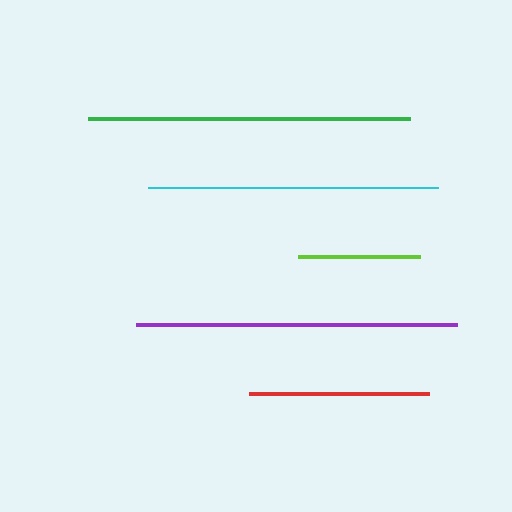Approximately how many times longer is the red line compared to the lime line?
The red line is approximately 1.5 times the length of the lime line.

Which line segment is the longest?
The green line is the longest at approximately 322 pixels.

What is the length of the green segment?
The green segment is approximately 322 pixels long.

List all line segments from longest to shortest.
From longest to shortest: green, purple, cyan, red, lime.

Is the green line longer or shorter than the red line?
The green line is longer than the red line.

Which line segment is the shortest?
The lime line is the shortest at approximately 122 pixels.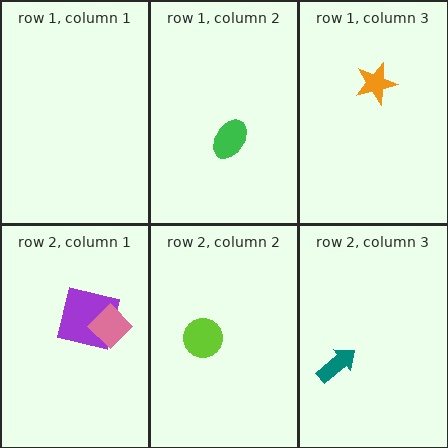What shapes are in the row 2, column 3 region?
The teal arrow.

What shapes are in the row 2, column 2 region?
The lime circle.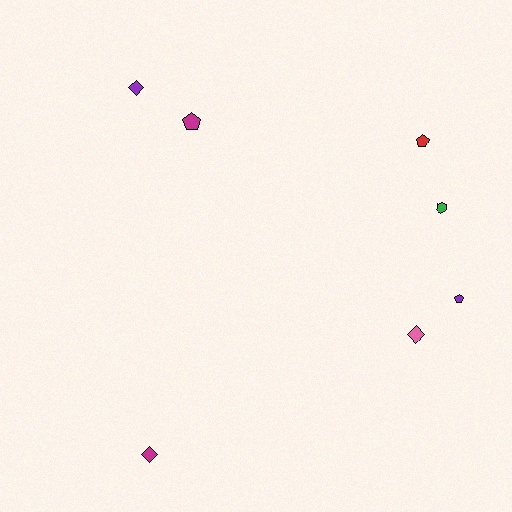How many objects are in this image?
There are 7 objects.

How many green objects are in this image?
There is 1 green object.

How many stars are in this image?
There are no stars.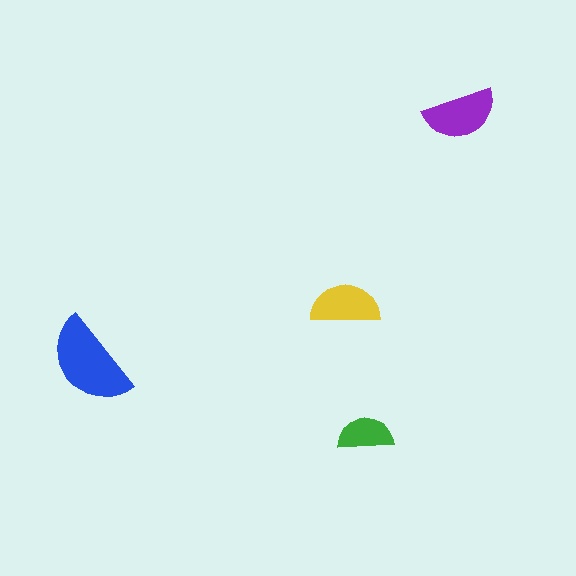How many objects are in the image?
There are 4 objects in the image.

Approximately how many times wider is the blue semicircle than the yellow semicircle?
About 1.5 times wider.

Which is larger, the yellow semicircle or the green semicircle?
The yellow one.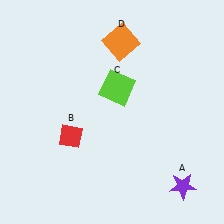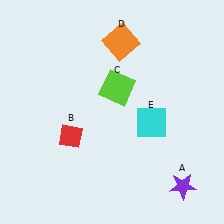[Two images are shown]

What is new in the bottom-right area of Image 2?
A cyan square (E) was added in the bottom-right area of Image 2.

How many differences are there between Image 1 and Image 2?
There is 1 difference between the two images.